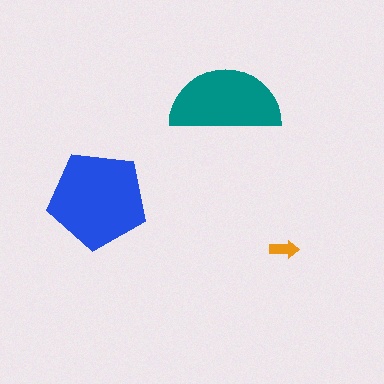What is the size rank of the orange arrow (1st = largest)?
3rd.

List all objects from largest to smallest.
The blue pentagon, the teal semicircle, the orange arrow.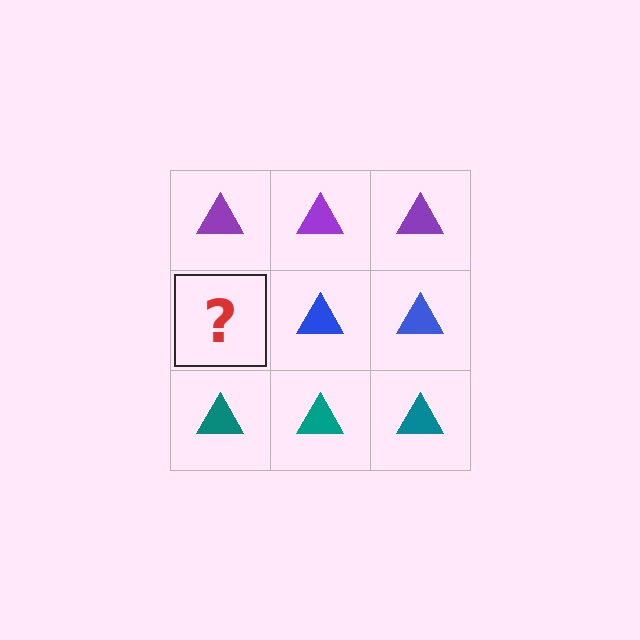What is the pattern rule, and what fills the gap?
The rule is that each row has a consistent color. The gap should be filled with a blue triangle.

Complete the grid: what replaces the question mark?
The question mark should be replaced with a blue triangle.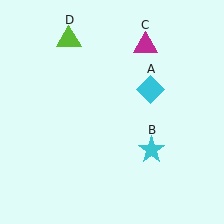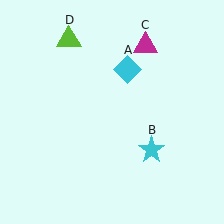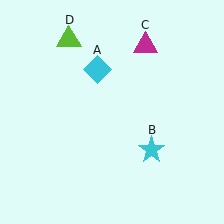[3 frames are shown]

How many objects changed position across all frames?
1 object changed position: cyan diamond (object A).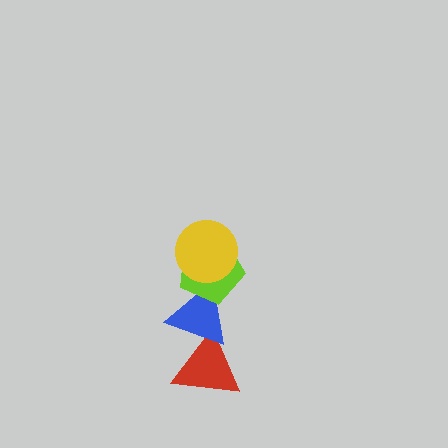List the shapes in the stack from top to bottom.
From top to bottom: the yellow circle, the lime pentagon, the blue triangle, the red triangle.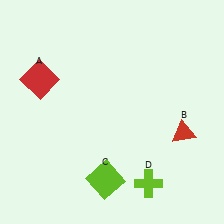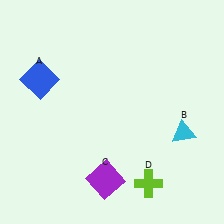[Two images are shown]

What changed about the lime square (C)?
In Image 1, C is lime. In Image 2, it changed to purple.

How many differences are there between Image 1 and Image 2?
There are 3 differences between the two images.